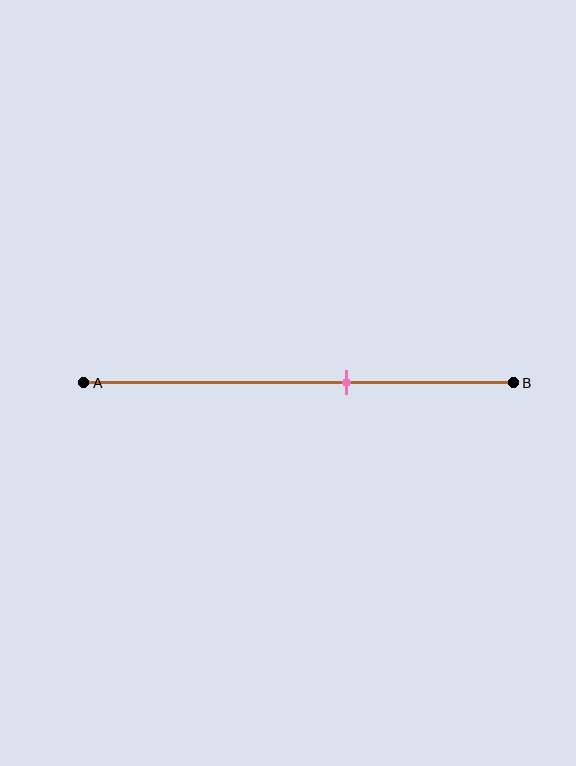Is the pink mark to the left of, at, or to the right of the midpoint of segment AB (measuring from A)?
The pink mark is to the right of the midpoint of segment AB.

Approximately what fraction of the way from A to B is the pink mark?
The pink mark is approximately 60% of the way from A to B.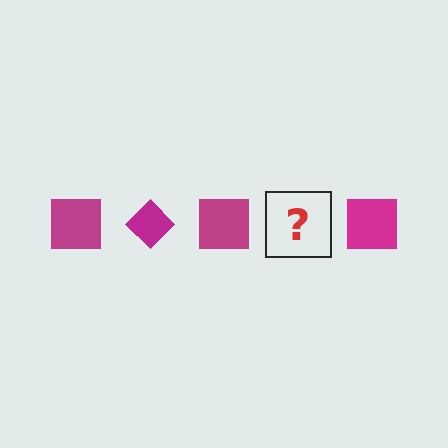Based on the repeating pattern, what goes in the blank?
The blank should be a magenta diamond.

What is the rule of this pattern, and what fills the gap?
The rule is that the pattern cycles through square, diamond shapes in magenta. The gap should be filled with a magenta diamond.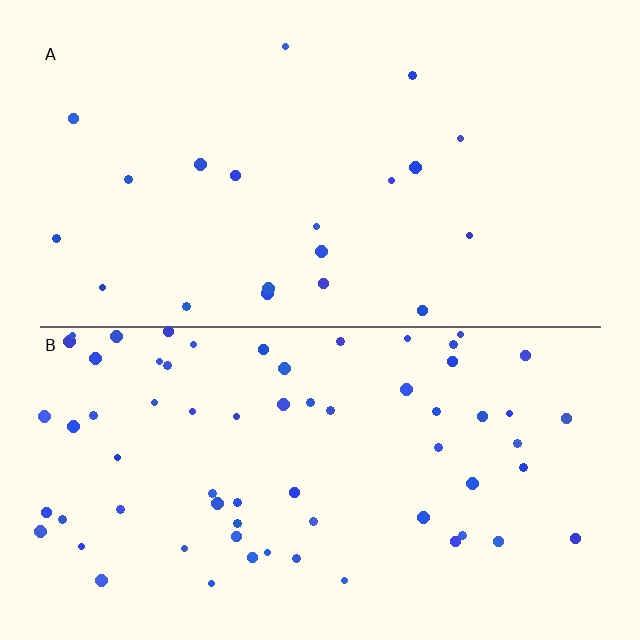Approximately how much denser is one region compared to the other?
Approximately 3.2× — region B over region A.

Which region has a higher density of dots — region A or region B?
B (the bottom).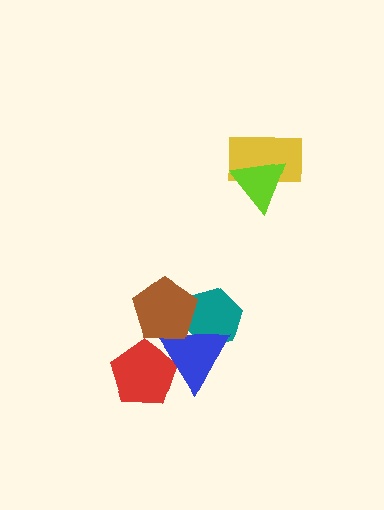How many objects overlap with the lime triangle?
1 object overlaps with the lime triangle.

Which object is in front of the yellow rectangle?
The lime triangle is in front of the yellow rectangle.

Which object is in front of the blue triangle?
The brown pentagon is in front of the blue triangle.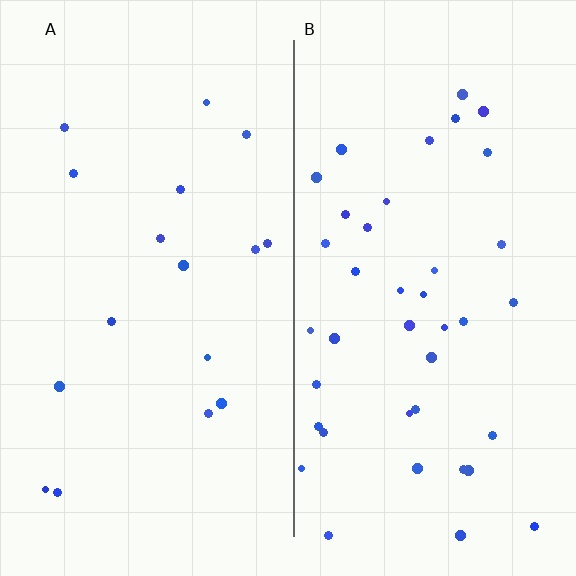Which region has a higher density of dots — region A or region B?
B (the right).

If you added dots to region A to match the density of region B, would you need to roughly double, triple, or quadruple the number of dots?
Approximately double.